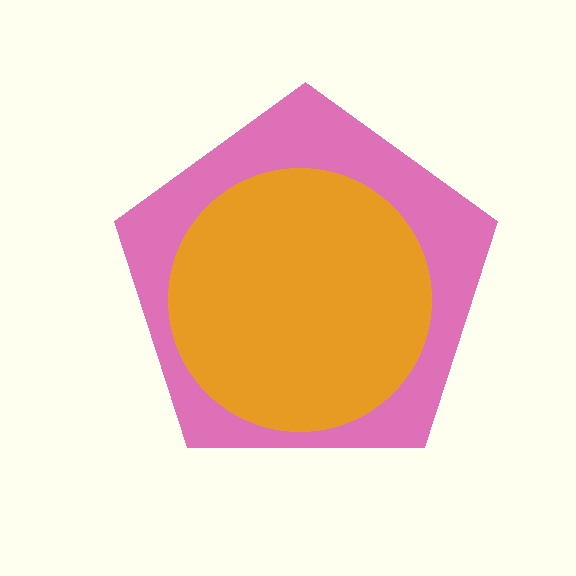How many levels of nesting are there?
2.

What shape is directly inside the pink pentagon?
The orange circle.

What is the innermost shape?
The orange circle.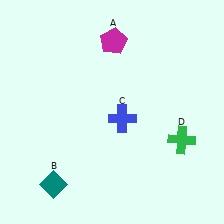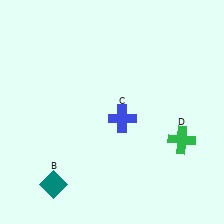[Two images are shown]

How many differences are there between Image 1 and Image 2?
There is 1 difference between the two images.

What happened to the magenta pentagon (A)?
The magenta pentagon (A) was removed in Image 2. It was in the top-right area of Image 1.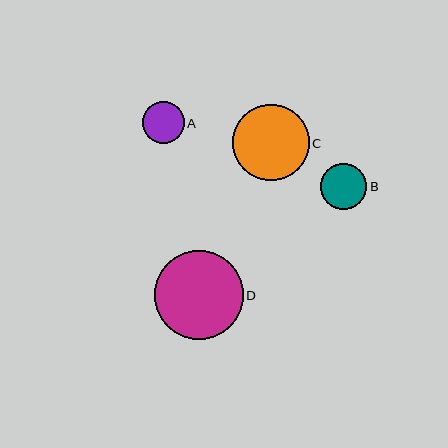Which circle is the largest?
Circle D is the largest with a size of approximately 89 pixels.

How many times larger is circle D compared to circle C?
Circle D is approximately 1.2 times the size of circle C.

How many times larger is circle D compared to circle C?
Circle D is approximately 1.2 times the size of circle C.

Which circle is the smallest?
Circle A is the smallest with a size of approximately 42 pixels.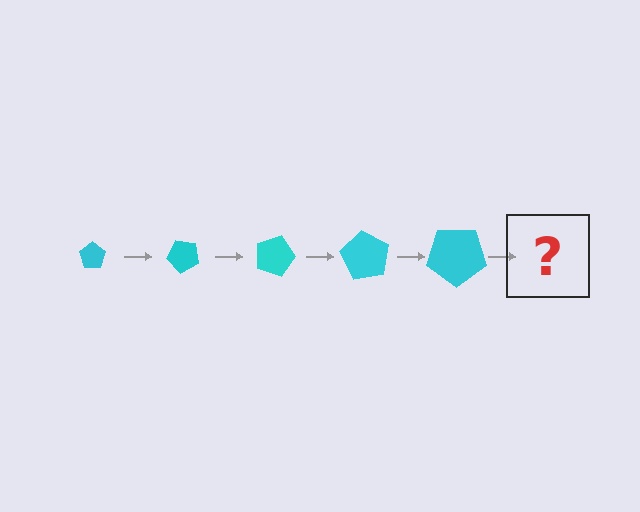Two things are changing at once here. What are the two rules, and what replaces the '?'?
The two rules are that the pentagon grows larger each step and it rotates 45 degrees each step. The '?' should be a pentagon, larger than the previous one and rotated 225 degrees from the start.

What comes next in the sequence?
The next element should be a pentagon, larger than the previous one and rotated 225 degrees from the start.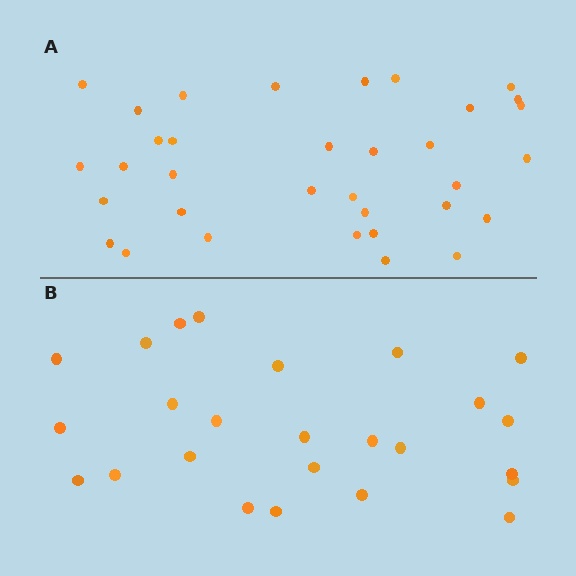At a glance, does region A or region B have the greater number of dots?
Region A (the top region) has more dots.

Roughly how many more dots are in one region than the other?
Region A has roughly 8 or so more dots than region B.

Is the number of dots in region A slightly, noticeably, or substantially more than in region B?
Region A has noticeably more, but not dramatically so. The ratio is roughly 1.4 to 1.